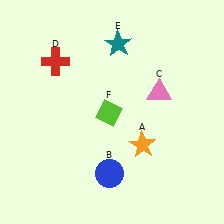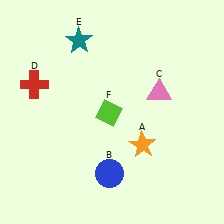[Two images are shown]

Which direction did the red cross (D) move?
The red cross (D) moved down.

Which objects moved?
The objects that moved are: the red cross (D), the teal star (E).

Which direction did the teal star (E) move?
The teal star (E) moved left.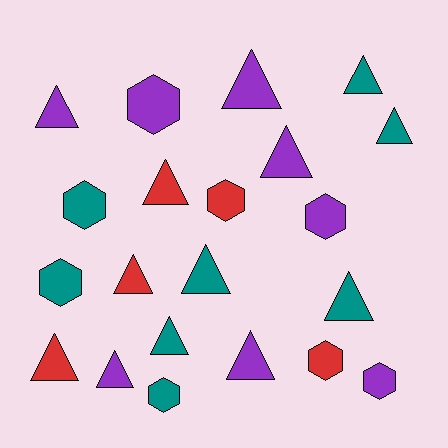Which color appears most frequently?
Purple, with 8 objects.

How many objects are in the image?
There are 21 objects.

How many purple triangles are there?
There are 5 purple triangles.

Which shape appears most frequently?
Triangle, with 13 objects.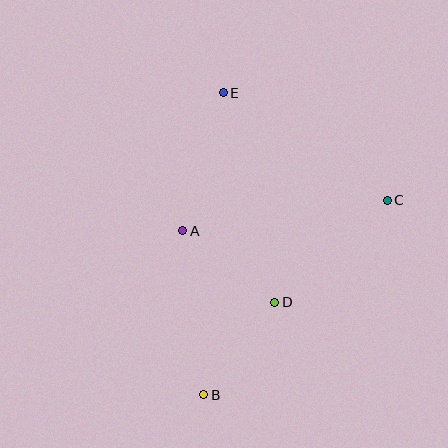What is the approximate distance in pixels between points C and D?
The distance between C and D is approximately 152 pixels.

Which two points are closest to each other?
Points A and D are closest to each other.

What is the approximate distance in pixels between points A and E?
The distance between A and E is approximately 144 pixels.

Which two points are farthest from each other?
Points B and E are farthest from each other.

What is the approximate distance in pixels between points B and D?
The distance between B and D is approximately 117 pixels.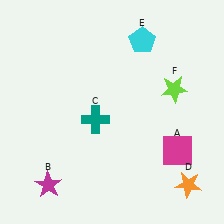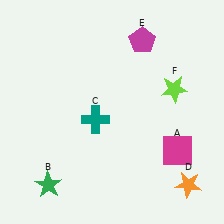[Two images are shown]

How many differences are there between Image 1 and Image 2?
There are 2 differences between the two images.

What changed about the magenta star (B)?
In Image 1, B is magenta. In Image 2, it changed to green.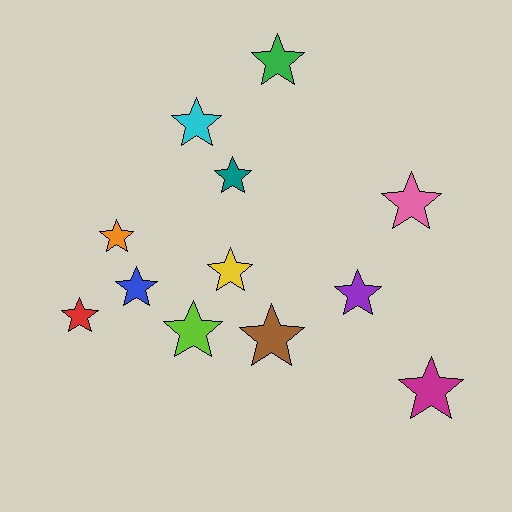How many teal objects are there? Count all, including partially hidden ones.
There is 1 teal object.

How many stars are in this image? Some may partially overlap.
There are 12 stars.